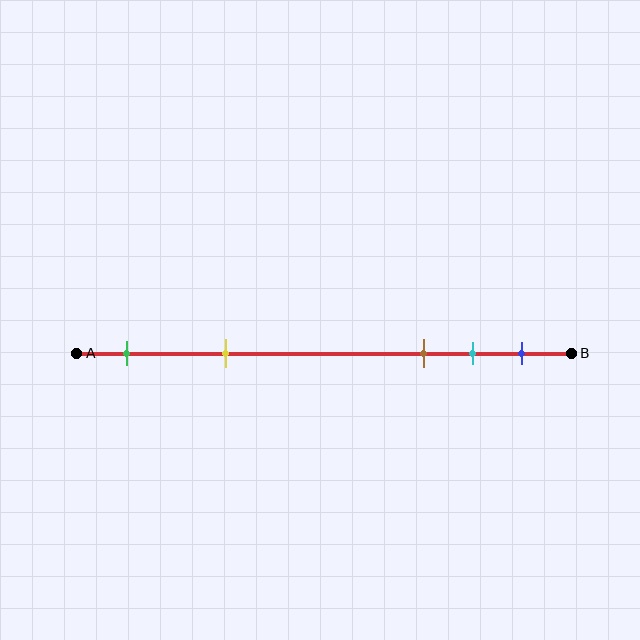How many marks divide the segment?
There are 5 marks dividing the segment.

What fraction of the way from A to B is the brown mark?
The brown mark is approximately 70% (0.7) of the way from A to B.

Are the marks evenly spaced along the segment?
No, the marks are not evenly spaced.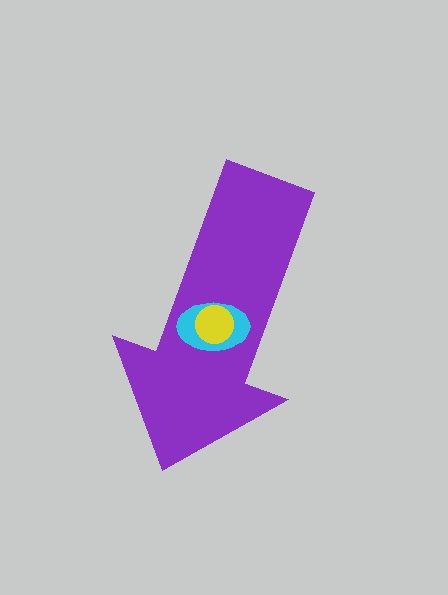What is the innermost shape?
The yellow circle.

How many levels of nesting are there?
3.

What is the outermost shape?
The purple arrow.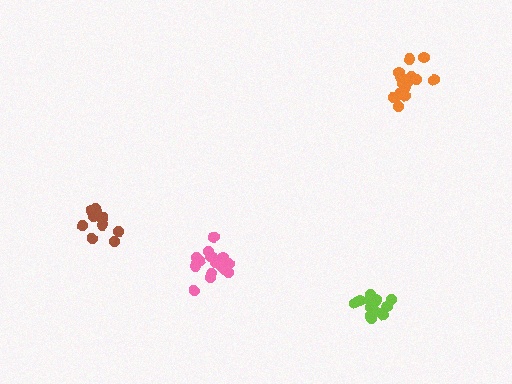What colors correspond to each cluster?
The clusters are colored: orange, pink, brown, lime.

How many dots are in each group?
Group 1: 17 dots, Group 2: 17 dots, Group 3: 11 dots, Group 4: 17 dots (62 total).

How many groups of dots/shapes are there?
There are 4 groups.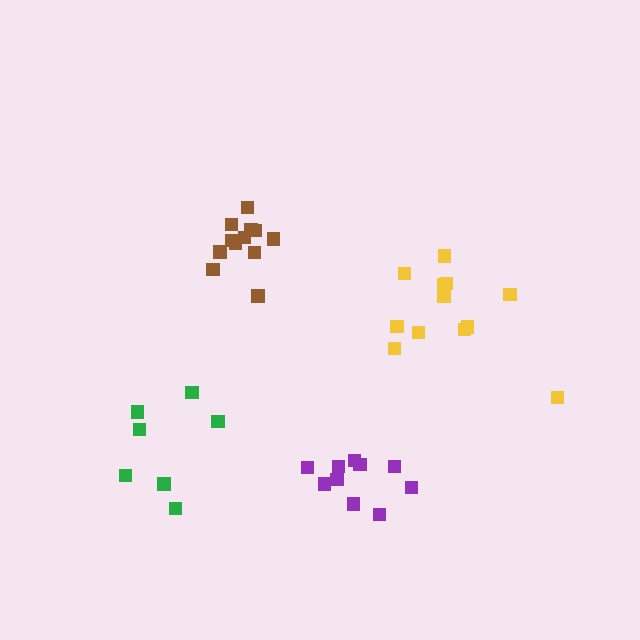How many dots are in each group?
Group 1: 10 dots, Group 2: 12 dots, Group 3: 12 dots, Group 4: 7 dots (41 total).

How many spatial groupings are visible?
There are 4 spatial groupings.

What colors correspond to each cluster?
The clusters are colored: purple, brown, yellow, green.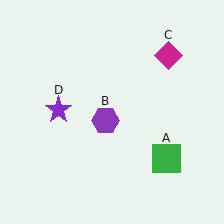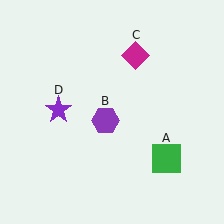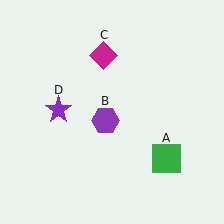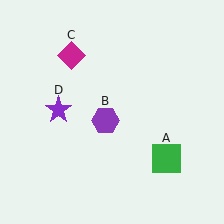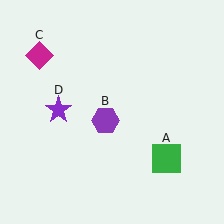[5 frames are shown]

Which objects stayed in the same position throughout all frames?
Green square (object A) and purple hexagon (object B) and purple star (object D) remained stationary.